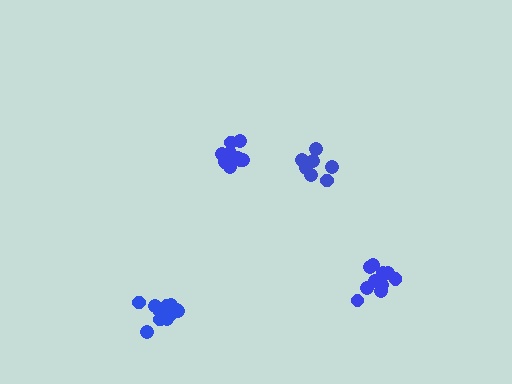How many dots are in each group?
Group 1: 12 dots, Group 2: 13 dots, Group 3: 7 dots, Group 4: 10 dots (42 total).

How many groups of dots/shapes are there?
There are 4 groups.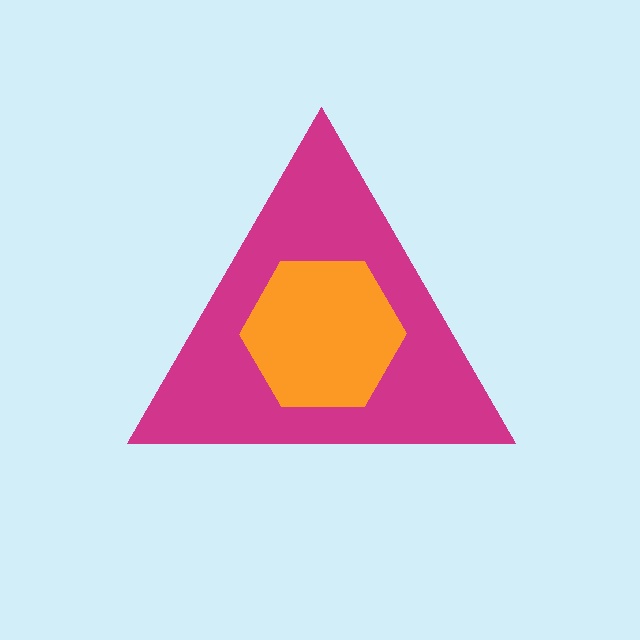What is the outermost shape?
The magenta triangle.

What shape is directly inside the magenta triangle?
The orange hexagon.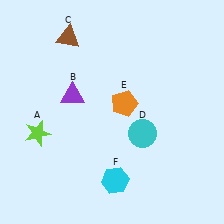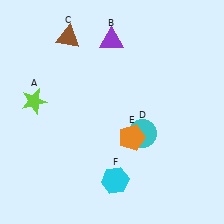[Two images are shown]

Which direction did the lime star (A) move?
The lime star (A) moved up.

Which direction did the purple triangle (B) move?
The purple triangle (B) moved up.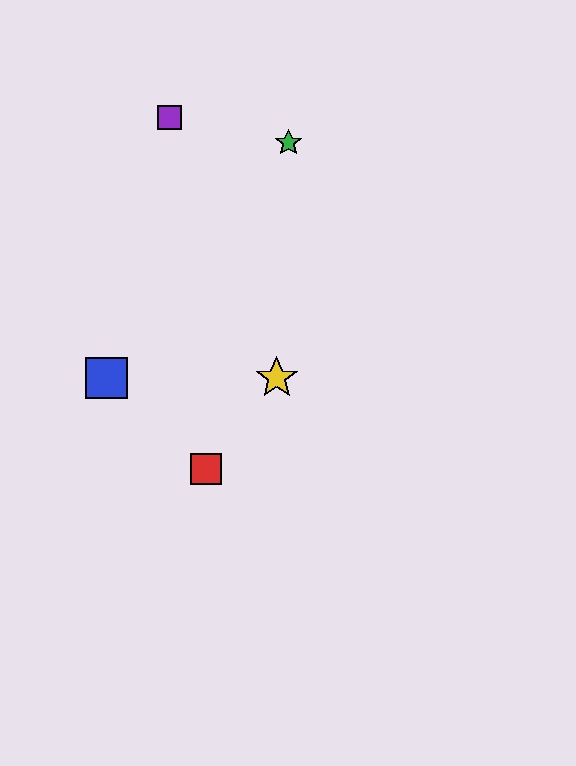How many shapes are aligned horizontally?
2 shapes (the blue square, the yellow star) are aligned horizontally.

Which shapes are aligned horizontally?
The blue square, the yellow star are aligned horizontally.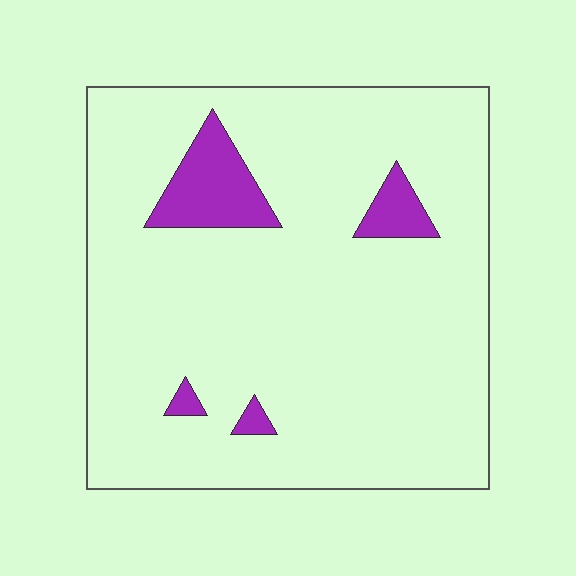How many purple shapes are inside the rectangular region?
4.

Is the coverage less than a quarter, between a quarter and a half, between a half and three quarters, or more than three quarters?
Less than a quarter.